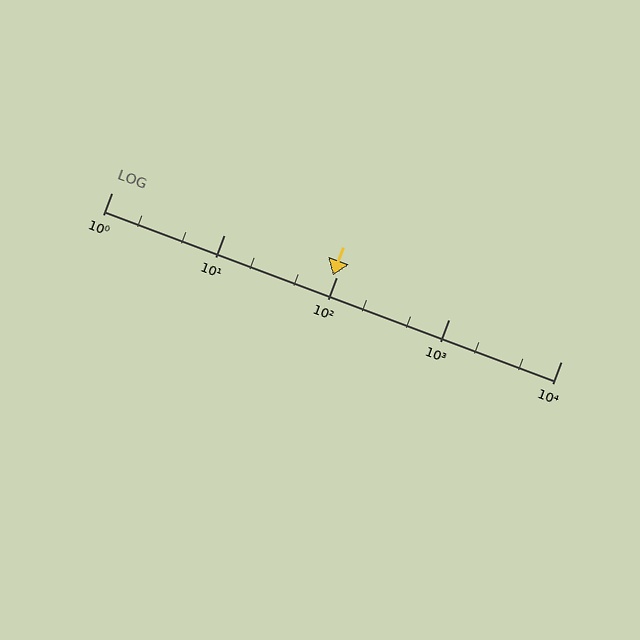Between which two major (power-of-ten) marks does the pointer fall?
The pointer is between 10 and 100.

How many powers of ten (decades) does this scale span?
The scale spans 4 decades, from 1 to 10000.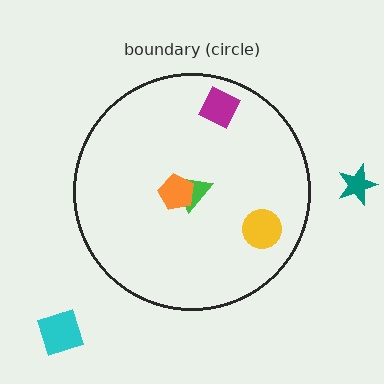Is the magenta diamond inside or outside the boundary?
Inside.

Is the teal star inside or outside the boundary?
Outside.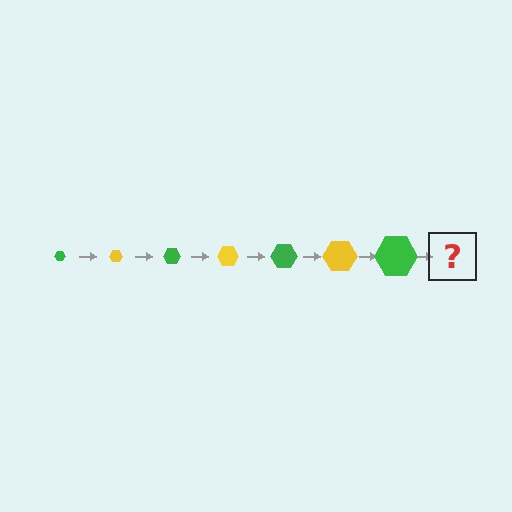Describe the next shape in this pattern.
It should be a yellow hexagon, larger than the previous one.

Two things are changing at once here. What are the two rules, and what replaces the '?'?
The two rules are that the hexagon grows larger each step and the color cycles through green and yellow. The '?' should be a yellow hexagon, larger than the previous one.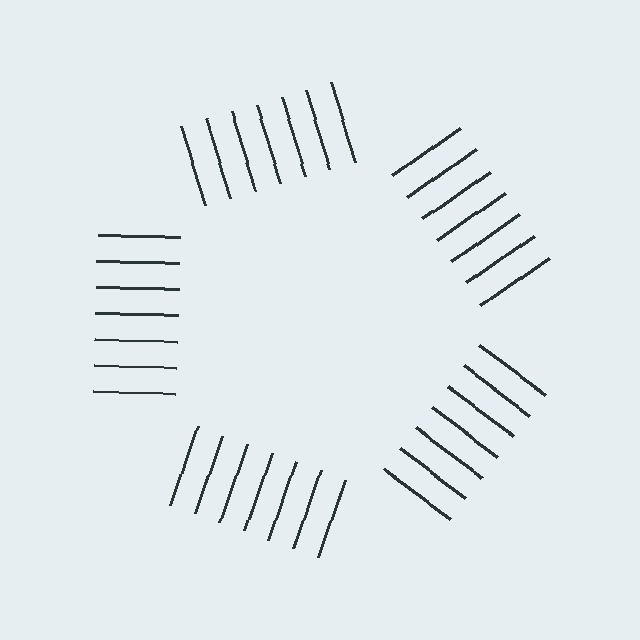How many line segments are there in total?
35 — 7 along each of the 5 edges.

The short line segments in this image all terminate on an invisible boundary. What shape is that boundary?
An illusory pentagon — the line segments terminate on its edges but no continuous stroke is drawn.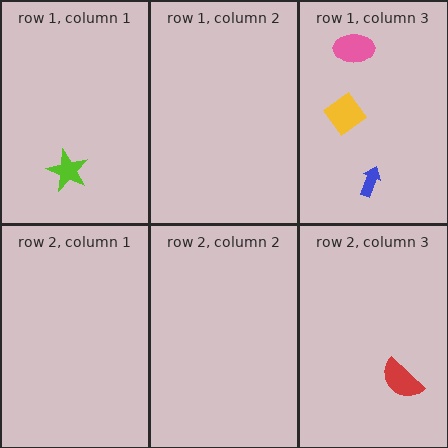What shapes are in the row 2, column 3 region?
The red semicircle.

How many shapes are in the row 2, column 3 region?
1.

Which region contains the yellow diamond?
The row 1, column 3 region.